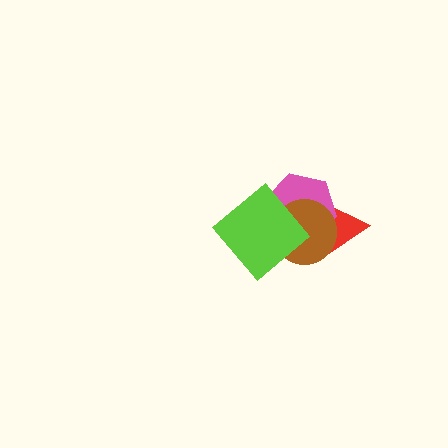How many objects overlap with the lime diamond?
2 objects overlap with the lime diamond.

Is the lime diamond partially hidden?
No, no other shape covers it.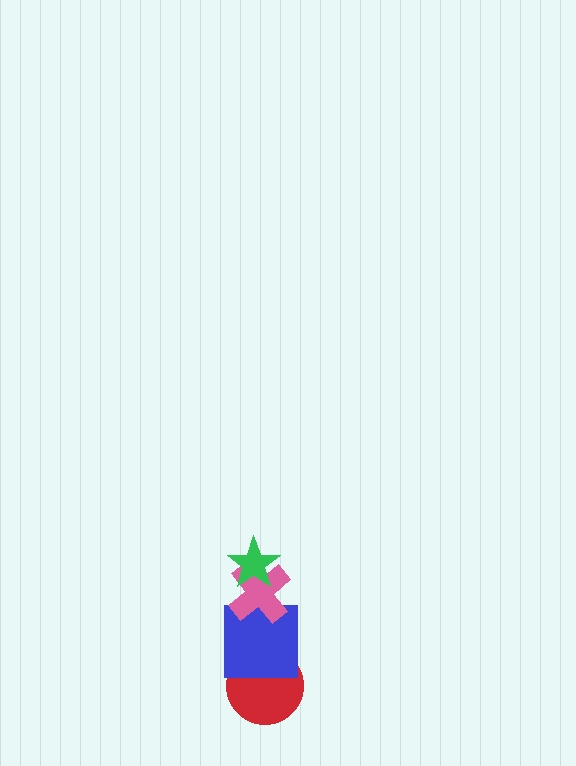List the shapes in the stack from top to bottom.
From top to bottom: the green star, the pink cross, the blue square, the red circle.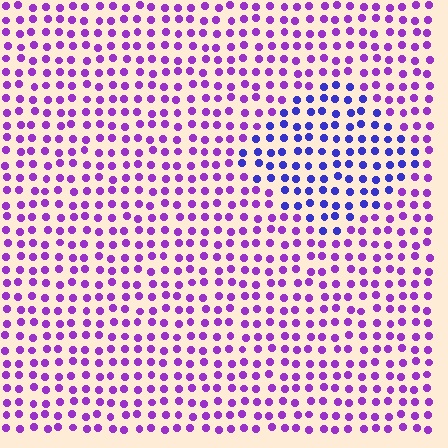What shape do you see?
I see a diamond.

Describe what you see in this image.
The image is filled with small purple elements in a uniform arrangement. A diamond-shaped region is visible where the elements are tinted to a slightly different hue, forming a subtle color boundary.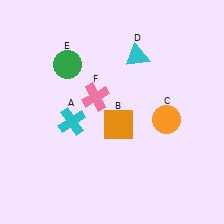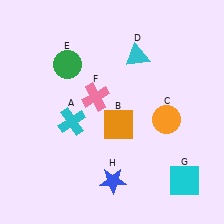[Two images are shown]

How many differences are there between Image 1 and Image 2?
There are 2 differences between the two images.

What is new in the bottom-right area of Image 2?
A cyan square (G) was added in the bottom-right area of Image 2.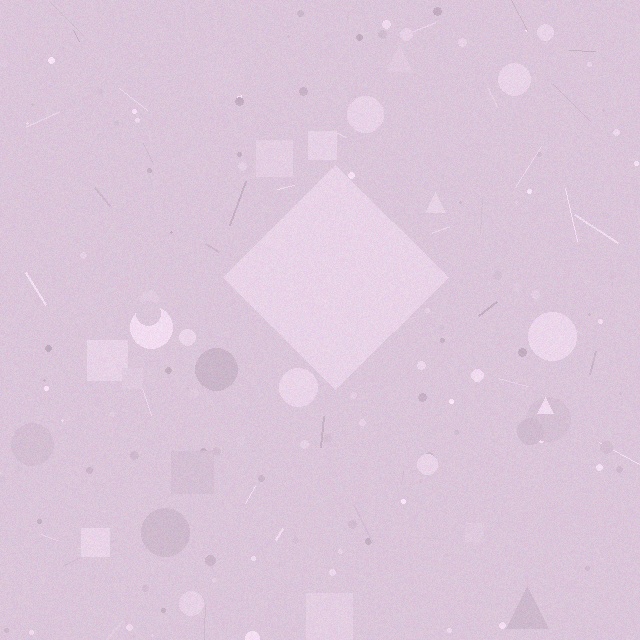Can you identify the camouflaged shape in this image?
The camouflaged shape is a diamond.